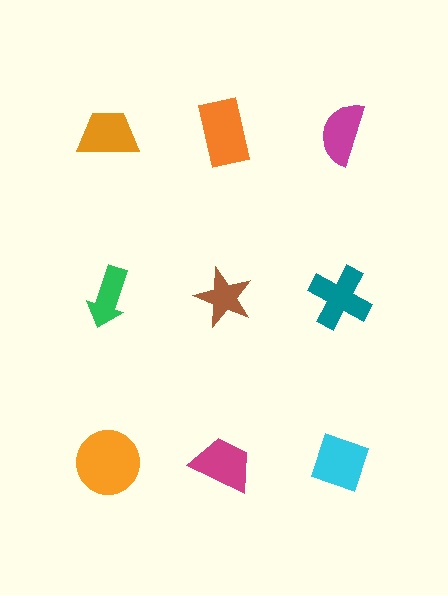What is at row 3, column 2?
A magenta trapezoid.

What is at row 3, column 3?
A cyan diamond.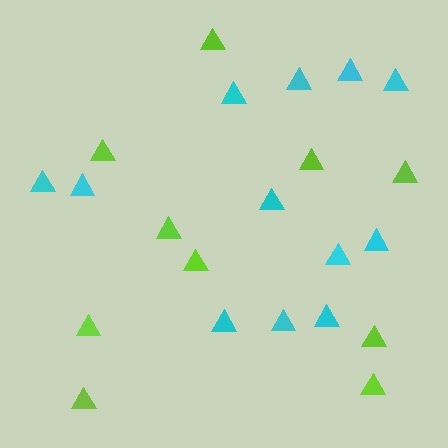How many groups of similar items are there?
There are 2 groups: one group of lime triangles (10) and one group of cyan triangles (12).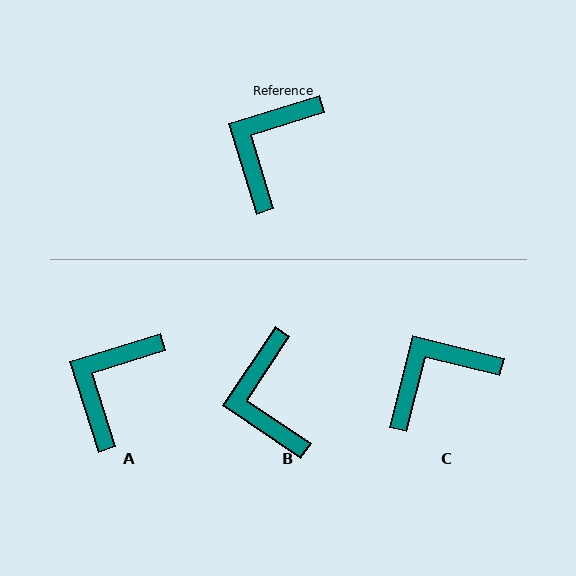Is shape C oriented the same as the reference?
No, it is off by about 31 degrees.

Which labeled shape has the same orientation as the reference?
A.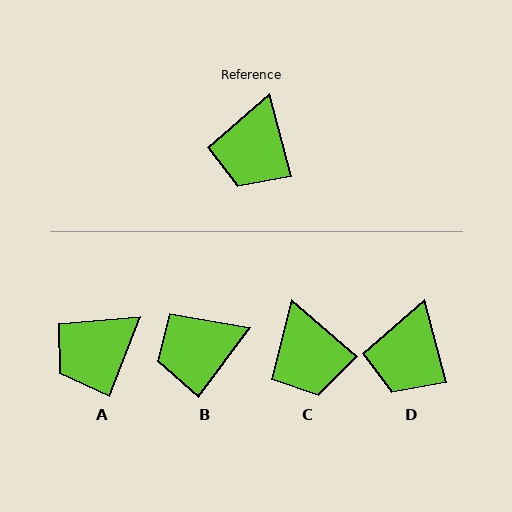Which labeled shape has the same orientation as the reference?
D.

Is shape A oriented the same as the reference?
No, it is off by about 36 degrees.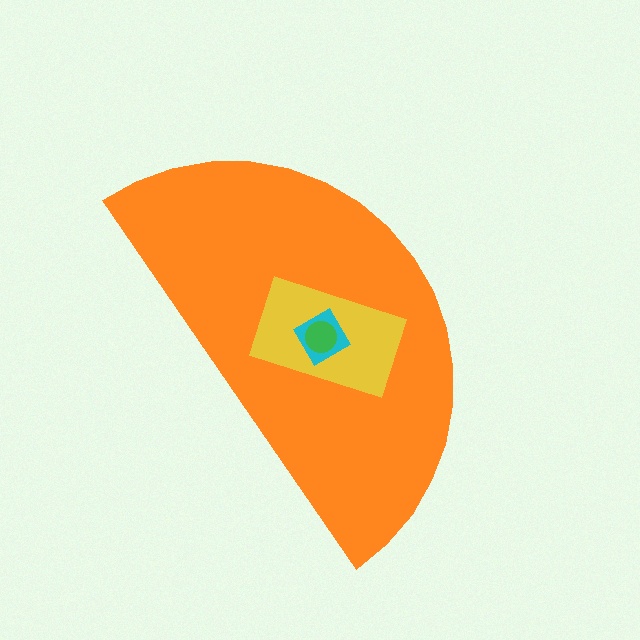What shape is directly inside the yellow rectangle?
The cyan diamond.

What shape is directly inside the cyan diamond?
The green circle.